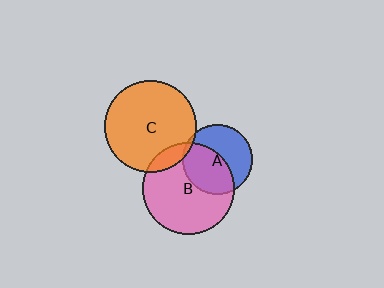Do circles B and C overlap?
Yes.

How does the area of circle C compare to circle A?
Approximately 1.7 times.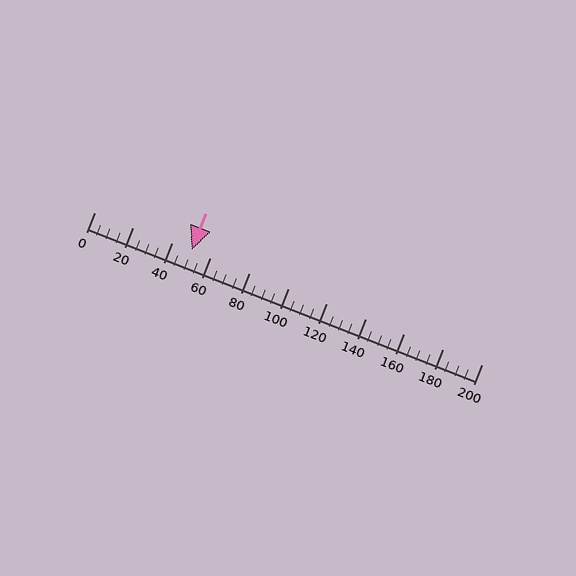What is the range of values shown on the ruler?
The ruler shows values from 0 to 200.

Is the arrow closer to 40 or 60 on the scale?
The arrow is closer to 60.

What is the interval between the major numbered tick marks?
The major tick marks are spaced 20 units apart.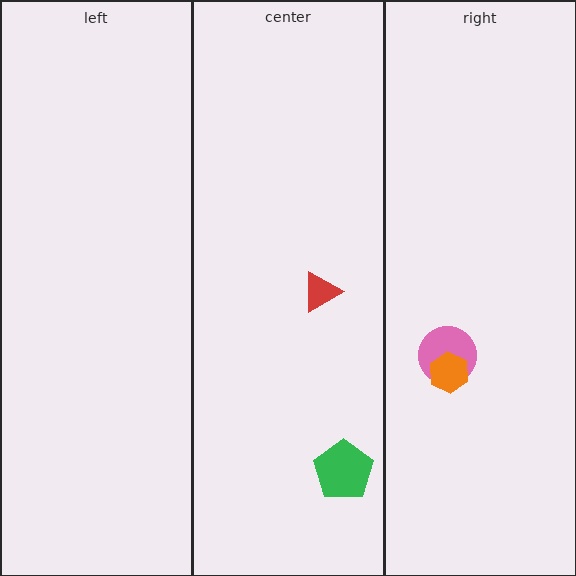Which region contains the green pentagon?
The center region.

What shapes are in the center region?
The green pentagon, the red triangle.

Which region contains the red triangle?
The center region.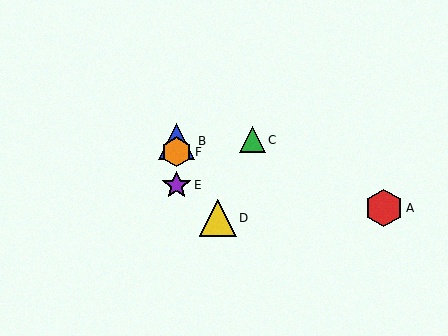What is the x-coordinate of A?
Object A is at x≈384.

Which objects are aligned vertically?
Objects B, E, F are aligned vertically.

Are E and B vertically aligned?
Yes, both are at x≈177.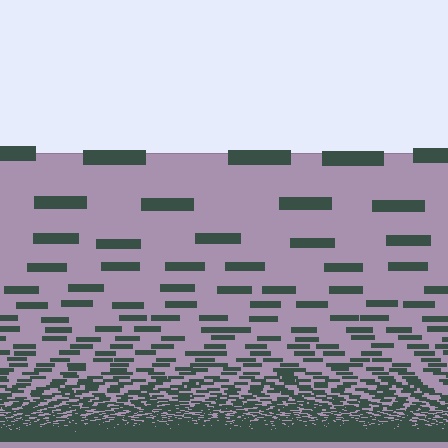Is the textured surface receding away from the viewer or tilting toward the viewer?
The surface appears to tilt toward the viewer. Texture elements get larger and sparser toward the top.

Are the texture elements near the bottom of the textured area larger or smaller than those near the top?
Smaller. The gradient is inverted — elements near the bottom are smaller and denser.